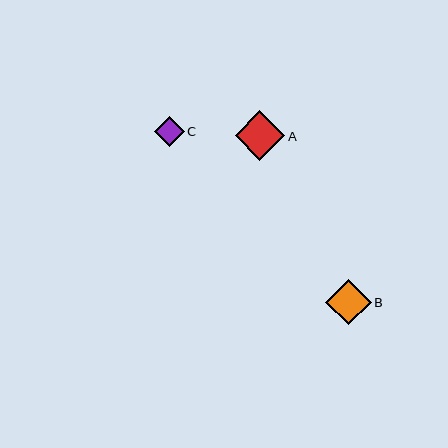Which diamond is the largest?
Diamond A is the largest with a size of approximately 50 pixels.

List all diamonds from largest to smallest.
From largest to smallest: A, B, C.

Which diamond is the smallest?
Diamond C is the smallest with a size of approximately 29 pixels.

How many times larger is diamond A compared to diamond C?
Diamond A is approximately 1.7 times the size of diamond C.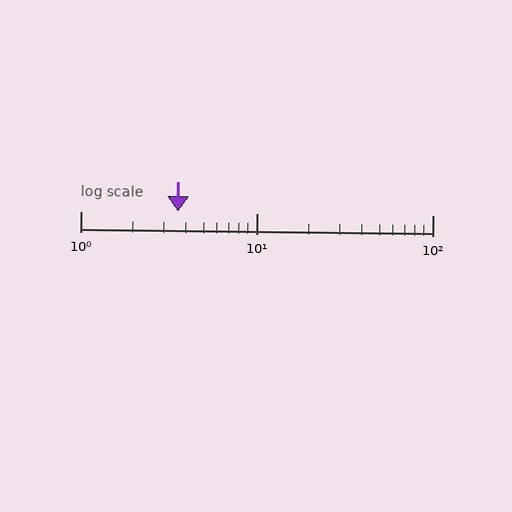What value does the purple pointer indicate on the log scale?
The pointer indicates approximately 3.6.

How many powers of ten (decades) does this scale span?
The scale spans 2 decades, from 1 to 100.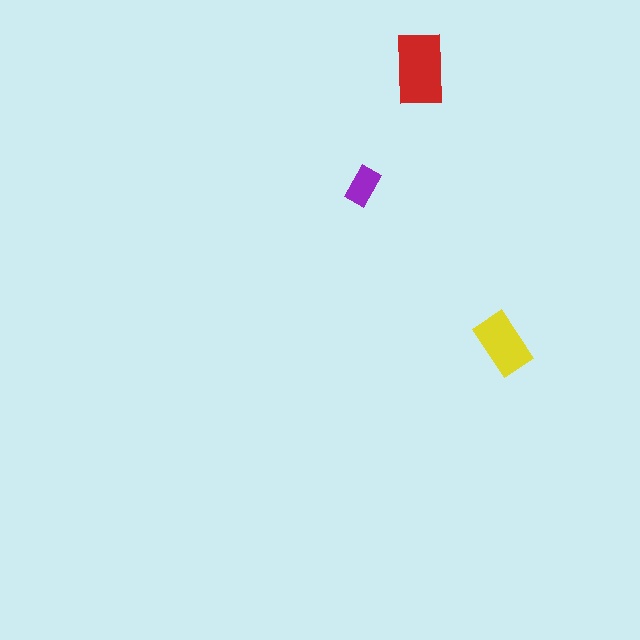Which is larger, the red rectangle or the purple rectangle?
The red one.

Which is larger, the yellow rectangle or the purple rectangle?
The yellow one.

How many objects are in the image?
There are 3 objects in the image.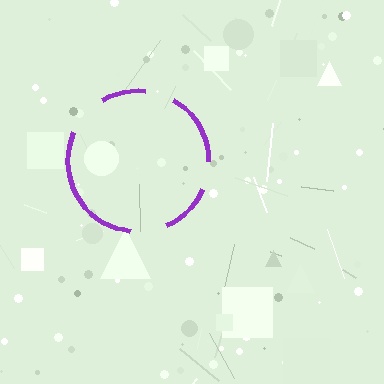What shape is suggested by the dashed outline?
The dashed outline suggests a circle.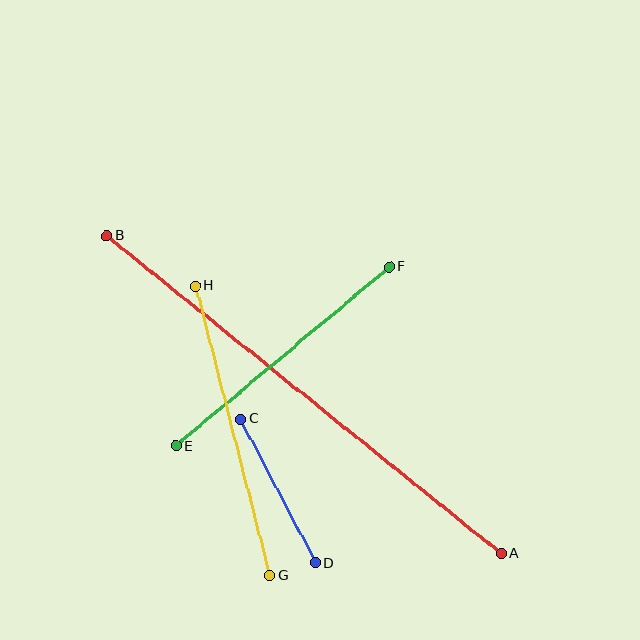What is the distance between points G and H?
The distance is approximately 299 pixels.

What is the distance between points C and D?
The distance is approximately 162 pixels.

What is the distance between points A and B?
The distance is approximately 507 pixels.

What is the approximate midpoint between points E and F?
The midpoint is at approximately (283, 356) pixels.